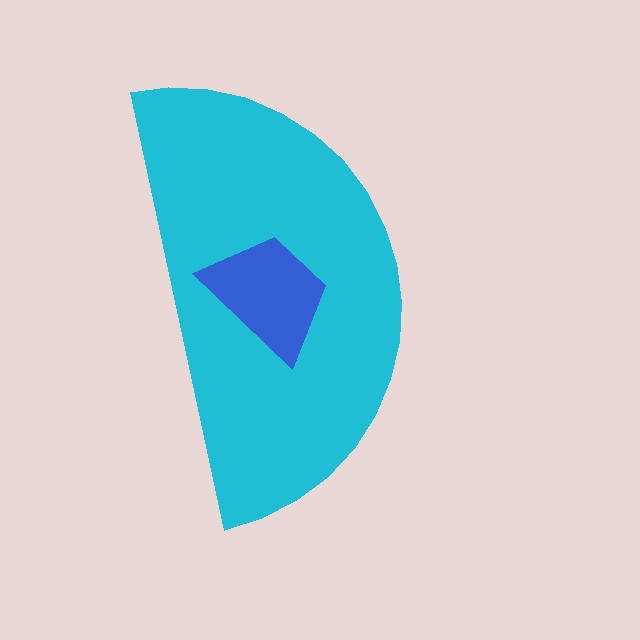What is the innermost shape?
The blue trapezoid.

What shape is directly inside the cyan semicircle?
The blue trapezoid.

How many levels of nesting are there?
2.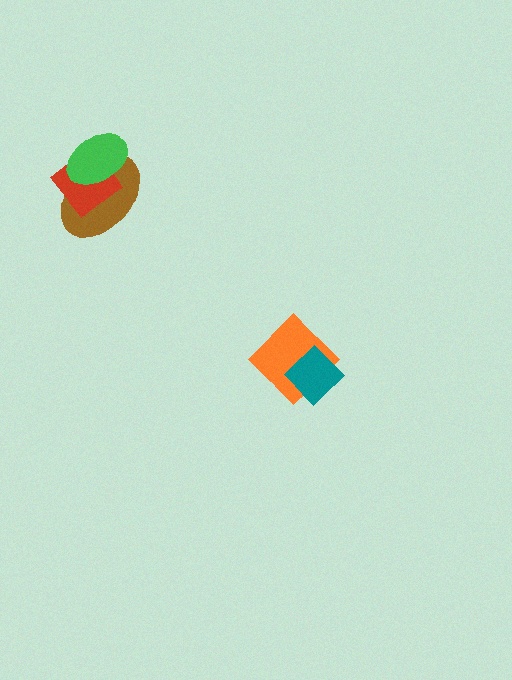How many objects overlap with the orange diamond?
1 object overlaps with the orange diamond.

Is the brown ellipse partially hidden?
Yes, it is partially covered by another shape.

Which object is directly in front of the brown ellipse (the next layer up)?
The red diamond is directly in front of the brown ellipse.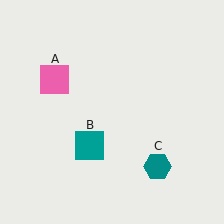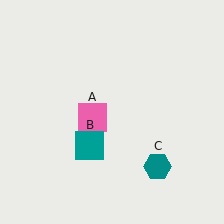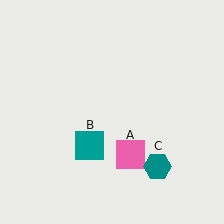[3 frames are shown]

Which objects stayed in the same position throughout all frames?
Teal square (object B) and teal hexagon (object C) remained stationary.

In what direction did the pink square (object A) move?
The pink square (object A) moved down and to the right.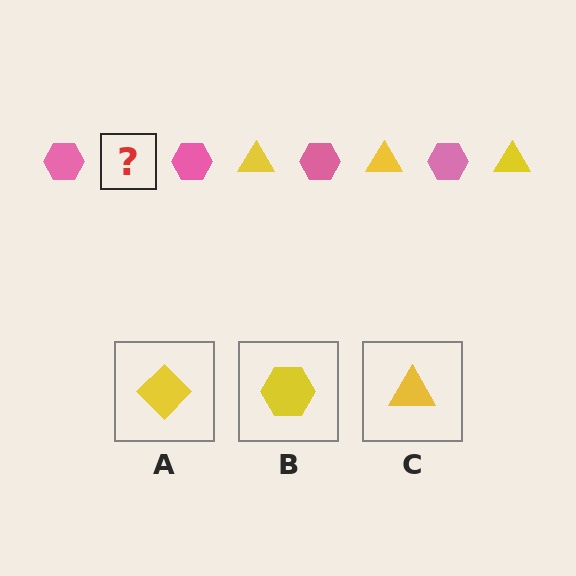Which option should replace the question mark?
Option C.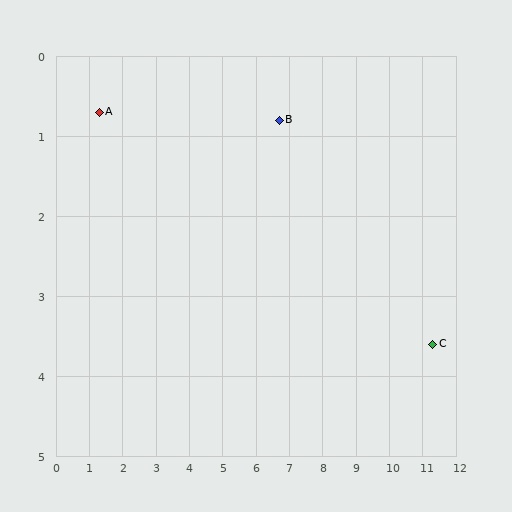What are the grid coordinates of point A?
Point A is at approximately (1.3, 0.7).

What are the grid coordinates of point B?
Point B is at approximately (6.7, 0.8).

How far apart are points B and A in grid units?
Points B and A are about 5.4 grid units apart.